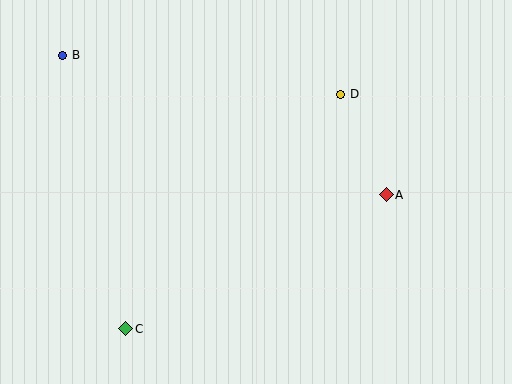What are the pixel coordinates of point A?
Point A is at (386, 195).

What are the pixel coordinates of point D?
Point D is at (341, 94).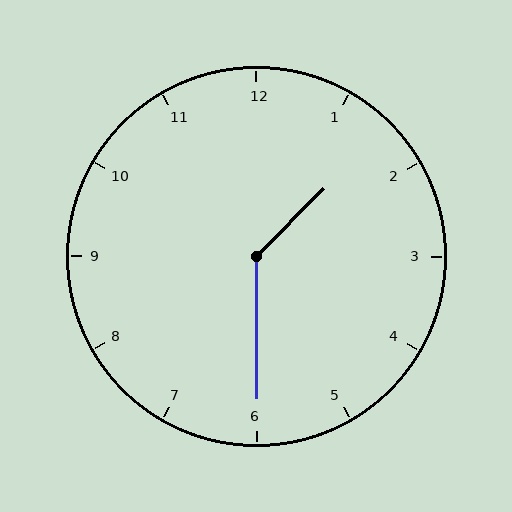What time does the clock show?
1:30.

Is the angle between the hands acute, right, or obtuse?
It is obtuse.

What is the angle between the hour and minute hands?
Approximately 135 degrees.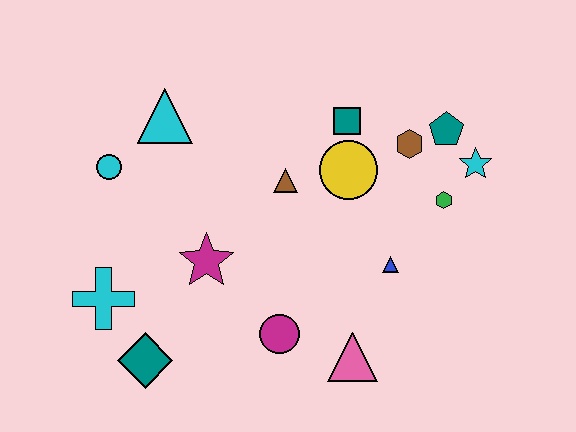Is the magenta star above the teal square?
No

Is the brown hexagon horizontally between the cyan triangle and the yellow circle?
No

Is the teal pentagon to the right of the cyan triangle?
Yes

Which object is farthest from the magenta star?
The cyan star is farthest from the magenta star.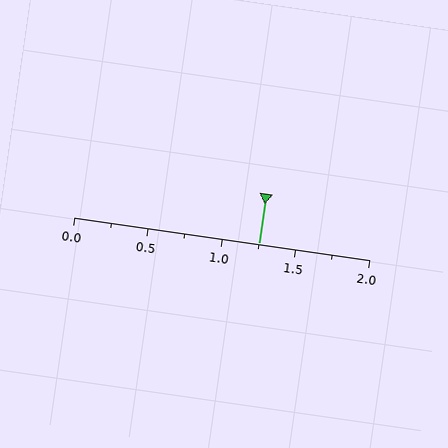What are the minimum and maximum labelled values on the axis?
The axis runs from 0.0 to 2.0.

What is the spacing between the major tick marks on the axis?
The major ticks are spaced 0.5 apart.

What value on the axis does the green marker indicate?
The marker indicates approximately 1.25.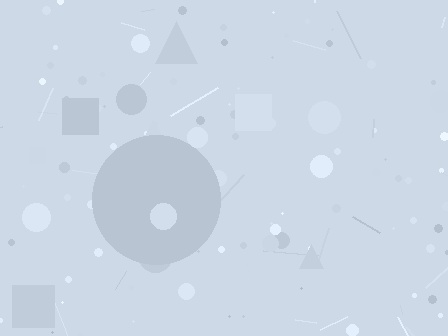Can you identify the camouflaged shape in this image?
The camouflaged shape is a circle.